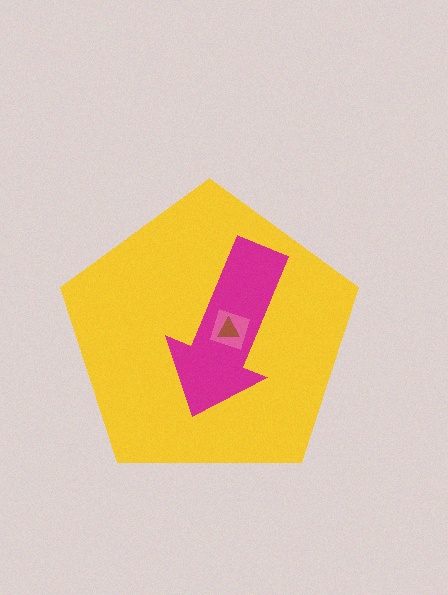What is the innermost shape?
The brown triangle.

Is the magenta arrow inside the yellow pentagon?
Yes.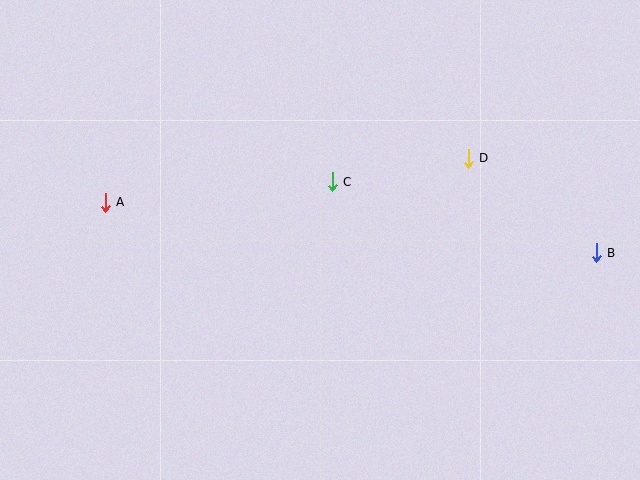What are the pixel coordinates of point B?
Point B is at (596, 253).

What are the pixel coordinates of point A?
Point A is at (105, 202).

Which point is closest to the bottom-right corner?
Point B is closest to the bottom-right corner.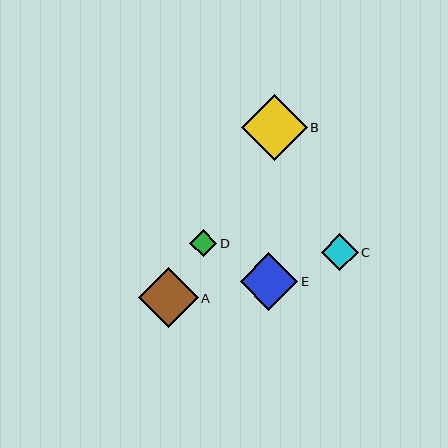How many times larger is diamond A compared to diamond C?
Diamond A is approximately 1.6 times the size of diamond C.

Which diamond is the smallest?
Diamond D is the smallest with a size of approximately 27 pixels.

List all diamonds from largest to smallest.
From largest to smallest: B, A, E, C, D.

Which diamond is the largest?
Diamond B is the largest with a size of approximately 66 pixels.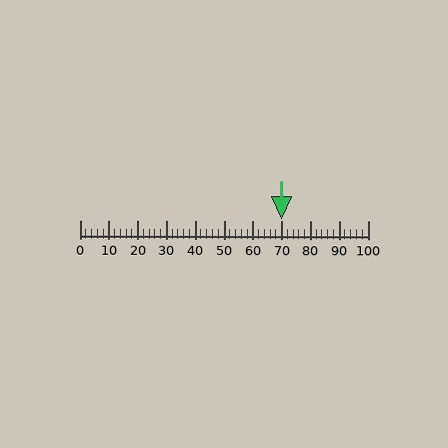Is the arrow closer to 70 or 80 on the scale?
The arrow is closer to 70.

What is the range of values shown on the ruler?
The ruler shows values from 0 to 100.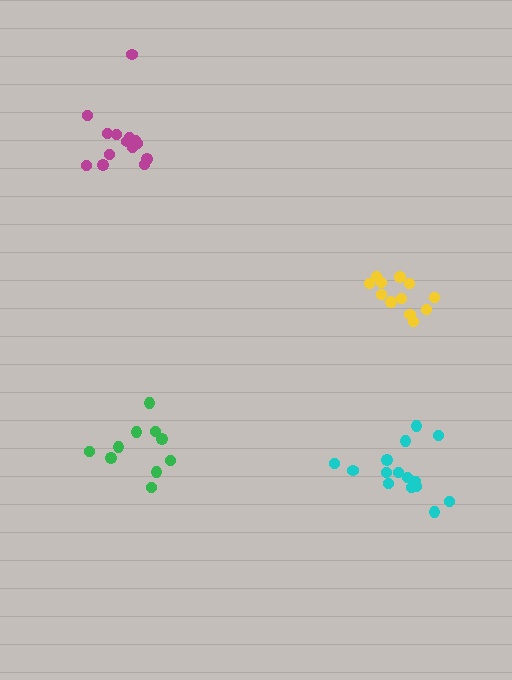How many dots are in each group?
Group 1: 15 dots, Group 2: 10 dots, Group 3: 12 dots, Group 4: 14 dots (51 total).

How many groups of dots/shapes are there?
There are 4 groups.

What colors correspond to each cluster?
The clusters are colored: cyan, green, yellow, magenta.